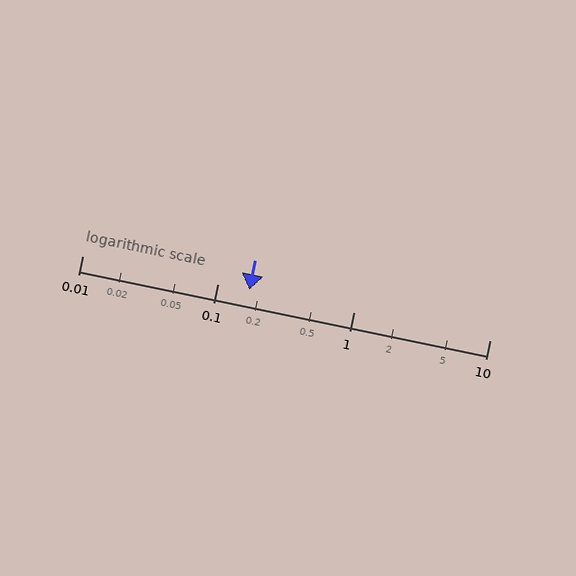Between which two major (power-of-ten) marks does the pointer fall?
The pointer is between 0.1 and 1.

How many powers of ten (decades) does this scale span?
The scale spans 3 decades, from 0.01 to 10.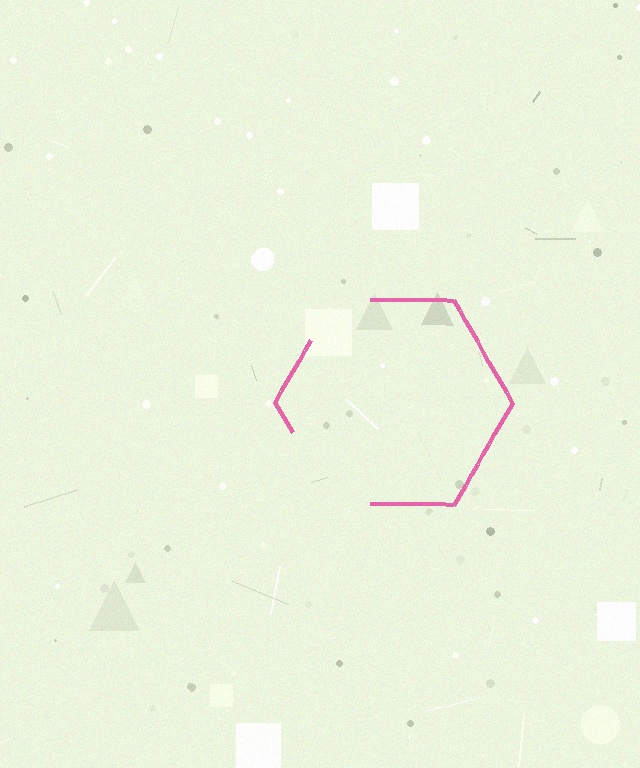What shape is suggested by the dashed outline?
The dashed outline suggests a hexagon.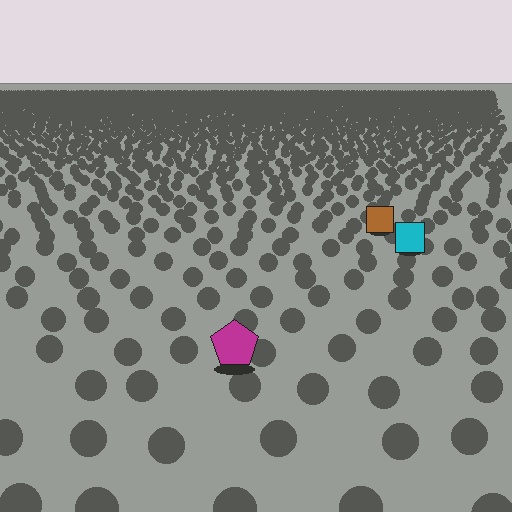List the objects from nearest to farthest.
From nearest to farthest: the magenta pentagon, the cyan square, the brown square.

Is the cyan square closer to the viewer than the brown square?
Yes. The cyan square is closer — you can tell from the texture gradient: the ground texture is coarser near it.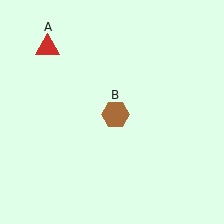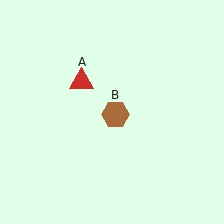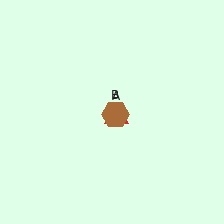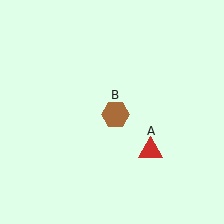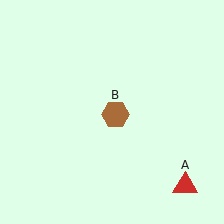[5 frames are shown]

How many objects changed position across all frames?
1 object changed position: red triangle (object A).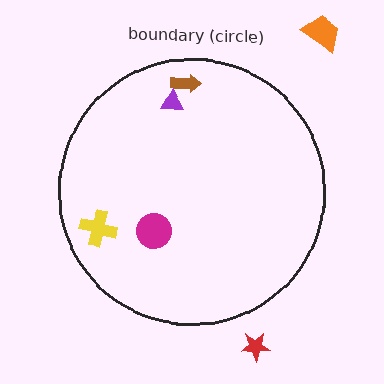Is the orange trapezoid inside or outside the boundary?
Outside.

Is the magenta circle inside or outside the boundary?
Inside.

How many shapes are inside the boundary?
4 inside, 2 outside.